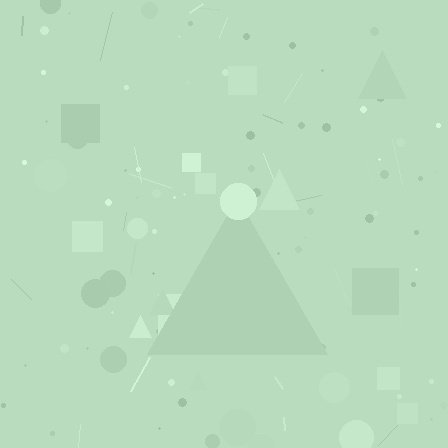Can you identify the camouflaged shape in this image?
The camouflaged shape is a triangle.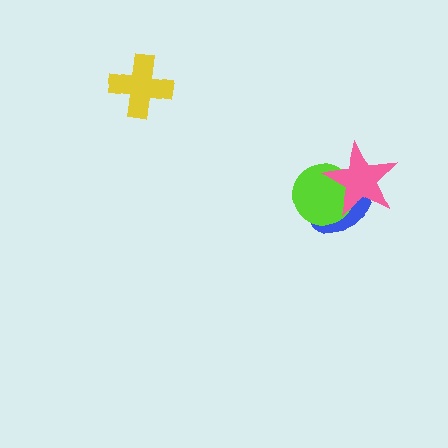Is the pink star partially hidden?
No, no other shape covers it.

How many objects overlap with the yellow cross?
0 objects overlap with the yellow cross.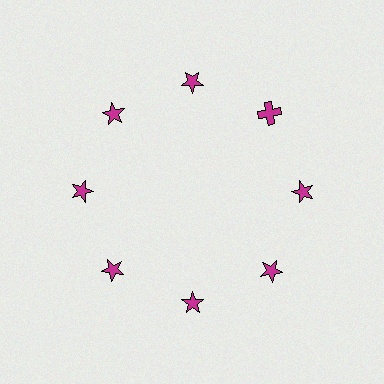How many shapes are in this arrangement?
There are 8 shapes arranged in a ring pattern.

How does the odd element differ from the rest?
It has a different shape: cross instead of star.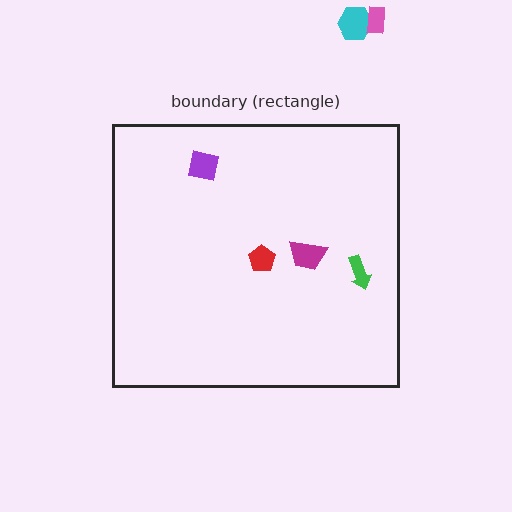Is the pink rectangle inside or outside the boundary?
Outside.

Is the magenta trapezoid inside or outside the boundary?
Inside.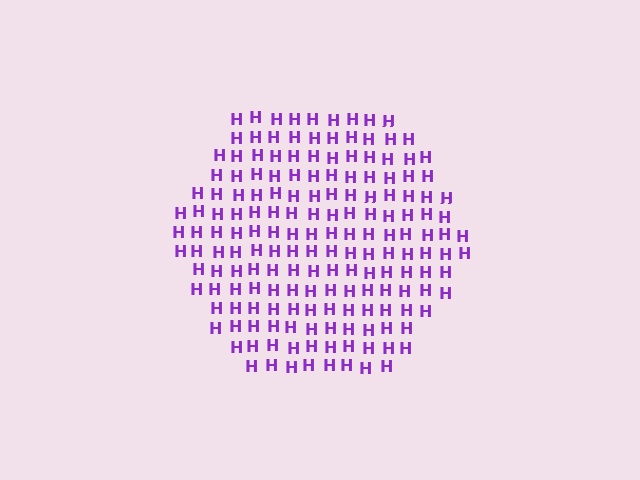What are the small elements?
The small elements are letter H's.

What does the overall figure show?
The overall figure shows a hexagon.